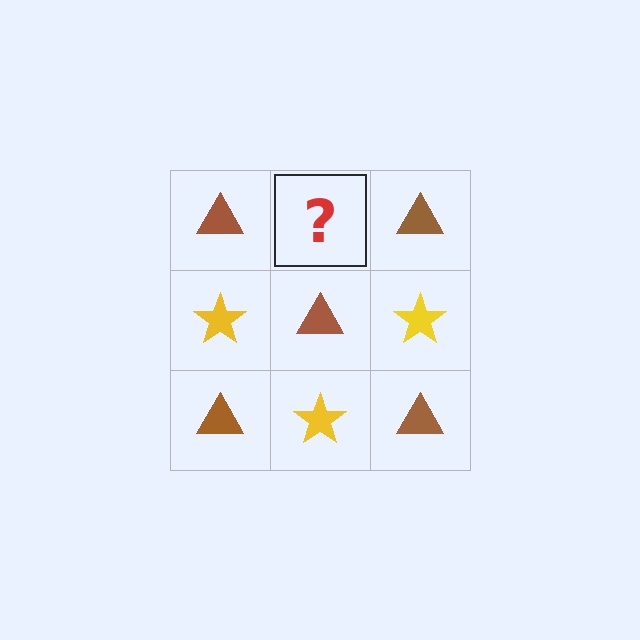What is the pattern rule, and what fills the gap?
The rule is that it alternates brown triangle and yellow star in a checkerboard pattern. The gap should be filled with a yellow star.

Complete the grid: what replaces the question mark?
The question mark should be replaced with a yellow star.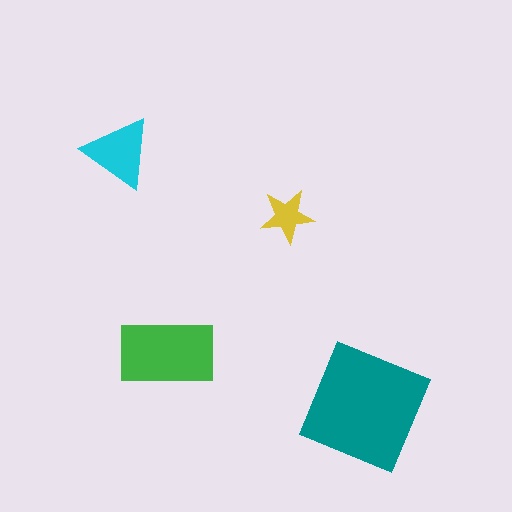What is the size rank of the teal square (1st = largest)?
1st.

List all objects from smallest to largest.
The yellow star, the cyan triangle, the green rectangle, the teal square.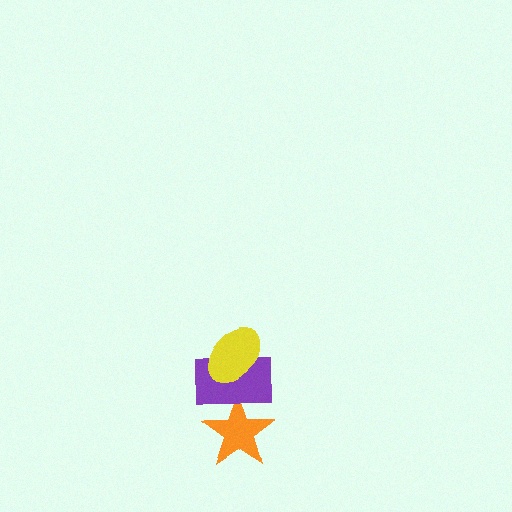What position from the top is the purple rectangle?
The purple rectangle is 2nd from the top.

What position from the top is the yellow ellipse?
The yellow ellipse is 1st from the top.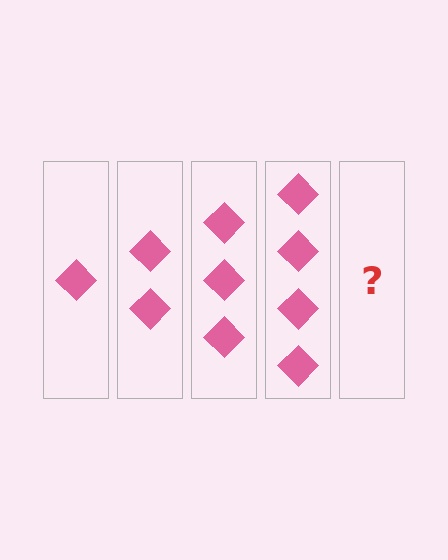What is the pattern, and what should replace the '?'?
The pattern is that each step adds one more diamond. The '?' should be 5 diamonds.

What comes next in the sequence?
The next element should be 5 diamonds.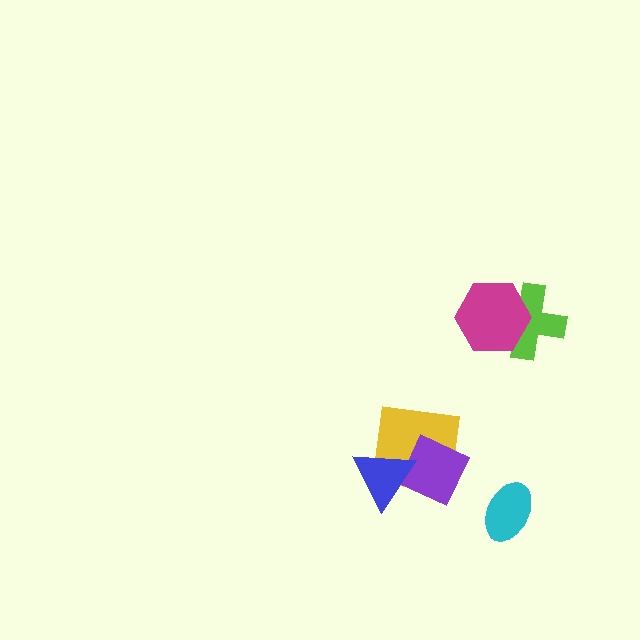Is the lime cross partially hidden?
Yes, it is partially covered by another shape.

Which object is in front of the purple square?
The blue triangle is in front of the purple square.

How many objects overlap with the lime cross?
1 object overlaps with the lime cross.